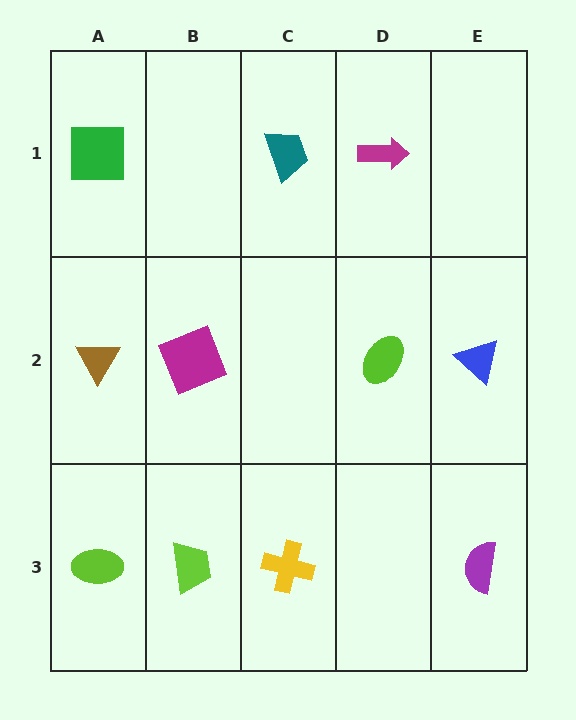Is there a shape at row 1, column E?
No, that cell is empty.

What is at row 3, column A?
A lime ellipse.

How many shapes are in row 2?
4 shapes.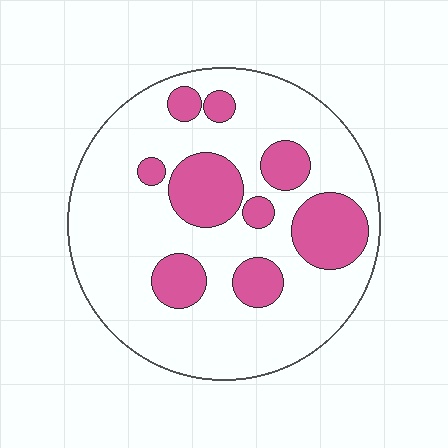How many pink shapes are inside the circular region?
9.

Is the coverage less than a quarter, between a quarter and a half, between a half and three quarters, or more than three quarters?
Less than a quarter.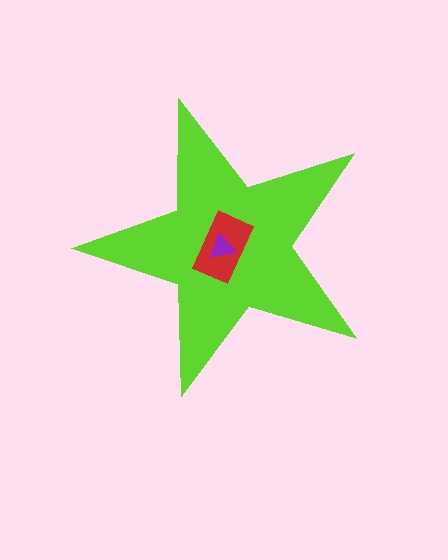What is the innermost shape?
The purple triangle.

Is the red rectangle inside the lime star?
Yes.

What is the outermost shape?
The lime star.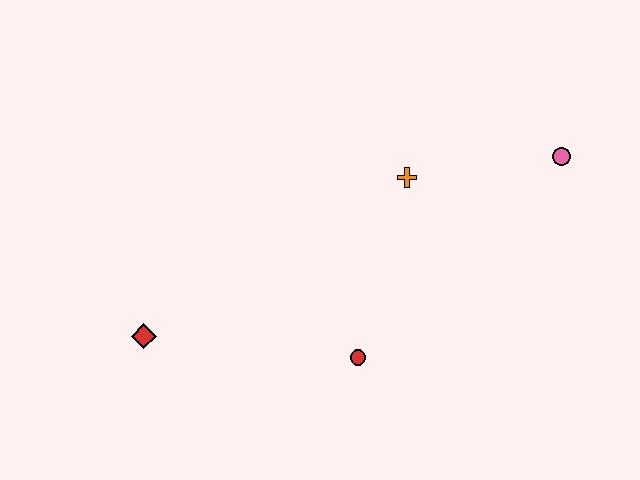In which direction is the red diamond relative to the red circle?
The red diamond is to the left of the red circle.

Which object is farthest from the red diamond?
The pink circle is farthest from the red diamond.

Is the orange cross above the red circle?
Yes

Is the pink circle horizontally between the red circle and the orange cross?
No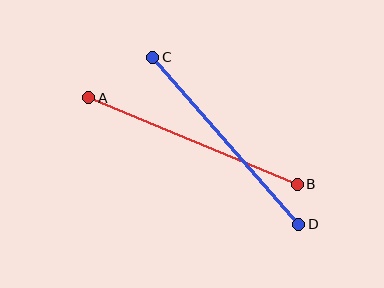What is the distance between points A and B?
The distance is approximately 226 pixels.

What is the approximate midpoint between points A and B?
The midpoint is at approximately (193, 141) pixels.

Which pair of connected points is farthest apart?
Points A and B are farthest apart.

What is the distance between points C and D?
The distance is approximately 222 pixels.